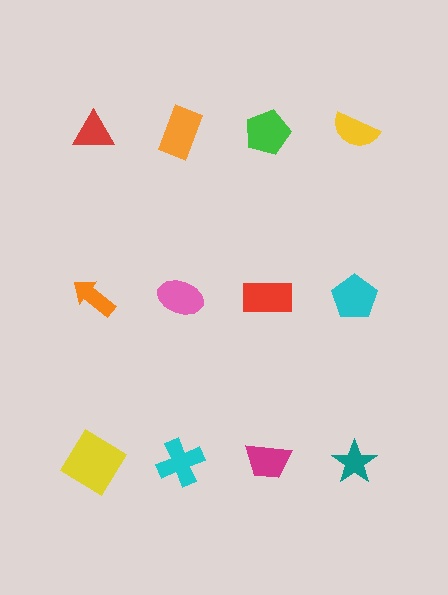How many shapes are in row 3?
4 shapes.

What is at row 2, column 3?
A red rectangle.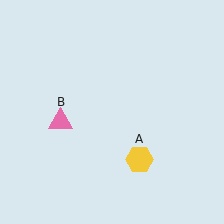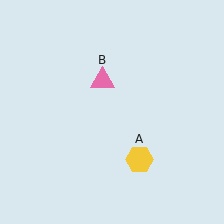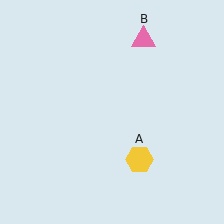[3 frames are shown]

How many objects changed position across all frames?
1 object changed position: pink triangle (object B).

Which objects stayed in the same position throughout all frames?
Yellow hexagon (object A) remained stationary.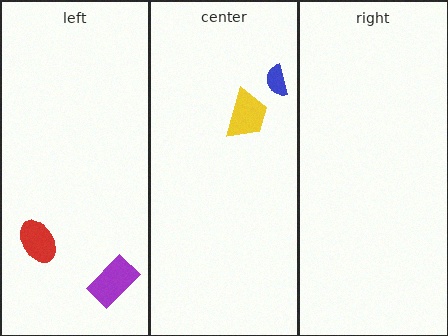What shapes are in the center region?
The blue semicircle, the yellow trapezoid.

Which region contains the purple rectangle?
The left region.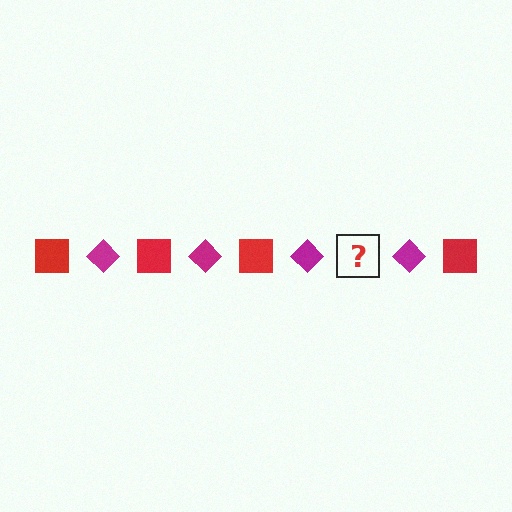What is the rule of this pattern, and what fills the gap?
The rule is that the pattern alternates between red square and magenta diamond. The gap should be filled with a red square.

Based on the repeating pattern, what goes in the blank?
The blank should be a red square.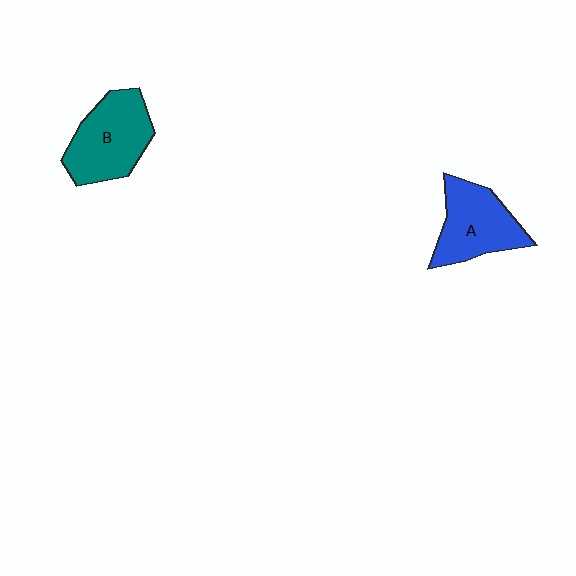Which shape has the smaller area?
Shape A (blue).